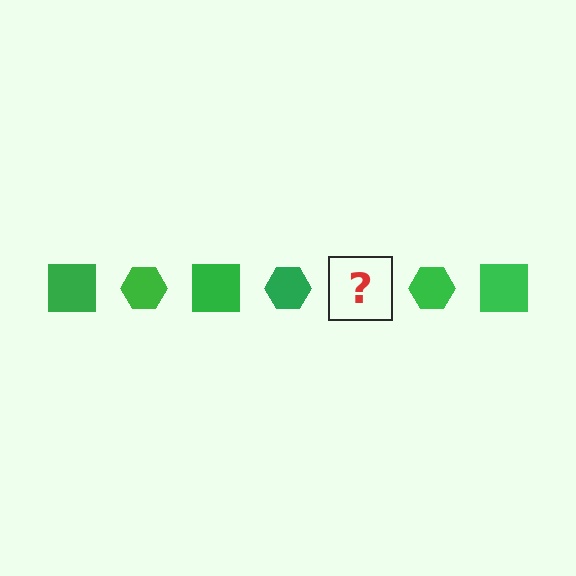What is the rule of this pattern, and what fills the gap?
The rule is that the pattern cycles through square, hexagon shapes in green. The gap should be filled with a green square.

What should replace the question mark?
The question mark should be replaced with a green square.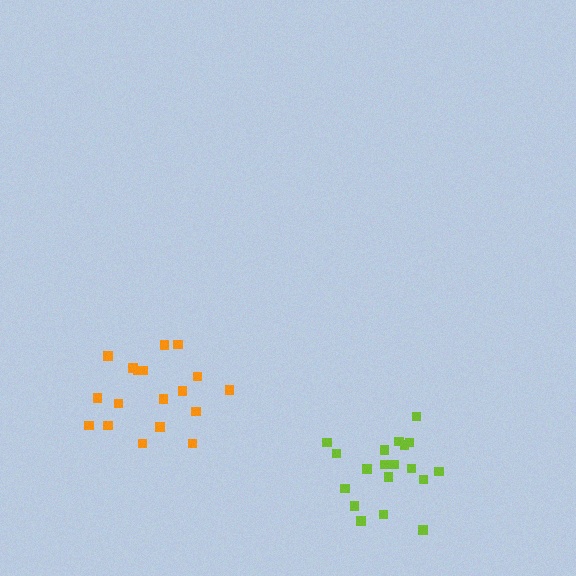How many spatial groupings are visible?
There are 2 spatial groupings.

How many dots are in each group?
Group 1: 19 dots, Group 2: 18 dots (37 total).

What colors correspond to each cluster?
The clusters are colored: lime, orange.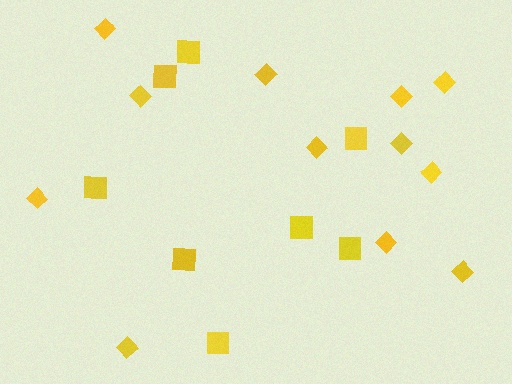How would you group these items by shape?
There are 2 groups: one group of squares (8) and one group of diamonds (12).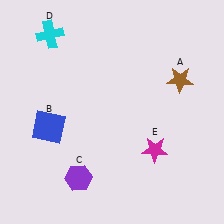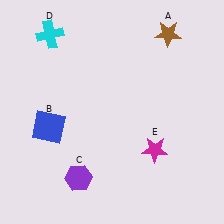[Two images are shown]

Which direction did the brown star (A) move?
The brown star (A) moved up.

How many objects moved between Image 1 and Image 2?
1 object moved between the two images.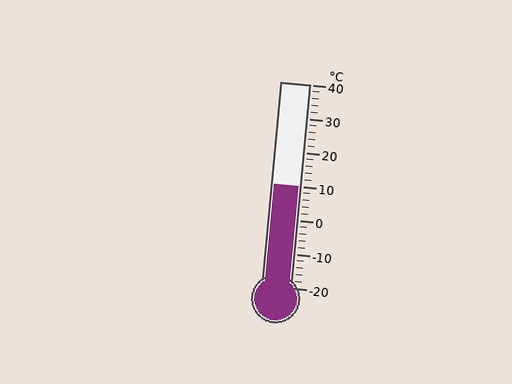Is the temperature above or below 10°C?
The temperature is at 10°C.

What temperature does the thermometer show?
The thermometer shows approximately 10°C.